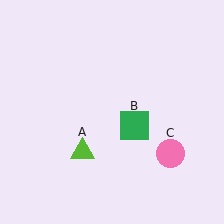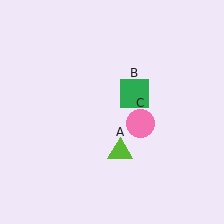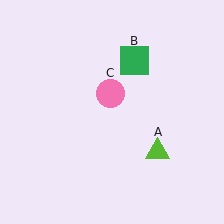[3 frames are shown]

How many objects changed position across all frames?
3 objects changed position: lime triangle (object A), green square (object B), pink circle (object C).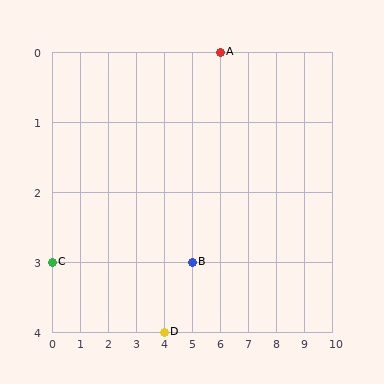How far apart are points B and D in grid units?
Points B and D are 1 column and 1 row apart (about 1.4 grid units diagonally).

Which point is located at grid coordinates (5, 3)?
Point B is at (5, 3).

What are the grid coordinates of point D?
Point D is at grid coordinates (4, 4).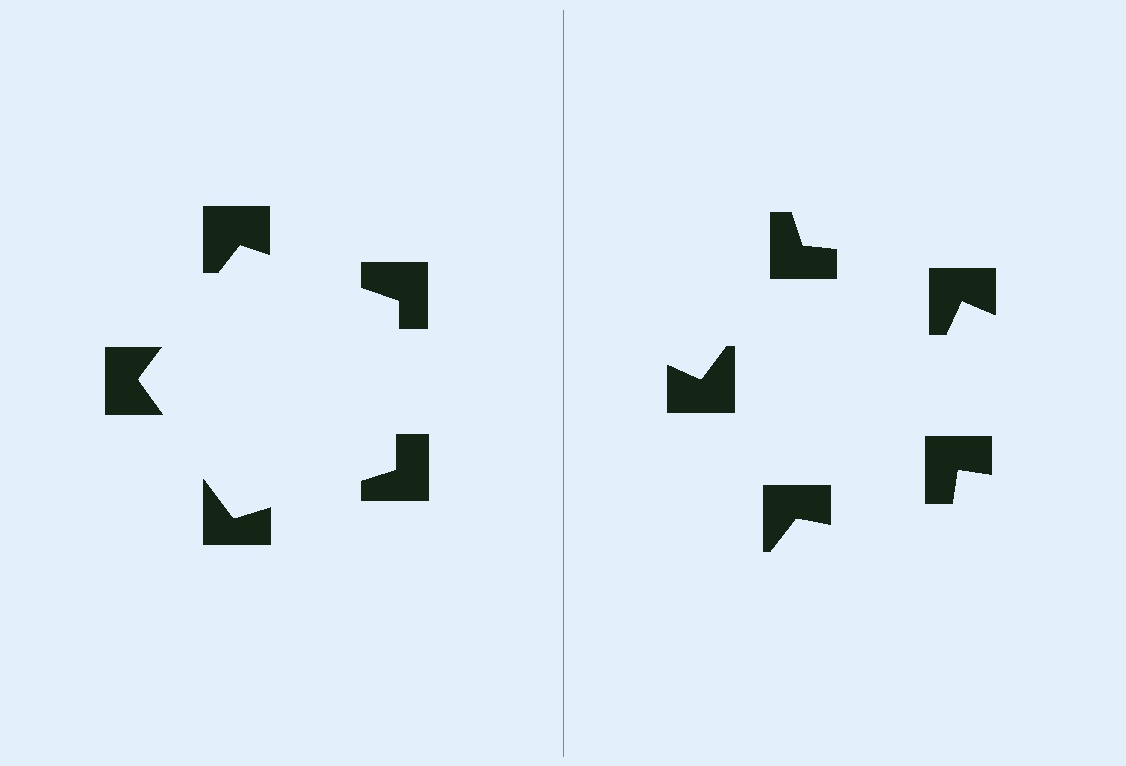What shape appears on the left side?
An illusory pentagon.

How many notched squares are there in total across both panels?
10 — 5 on each side.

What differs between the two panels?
The notched squares are positioned identically on both sides; only the wedge orientations differ. On the left they align to a pentagon; on the right they are misaligned.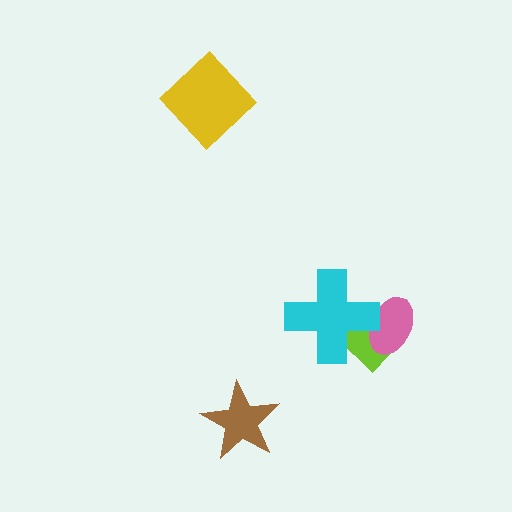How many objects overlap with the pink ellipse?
2 objects overlap with the pink ellipse.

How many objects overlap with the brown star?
0 objects overlap with the brown star.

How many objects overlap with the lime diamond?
2 objects overlap with the lime diamond.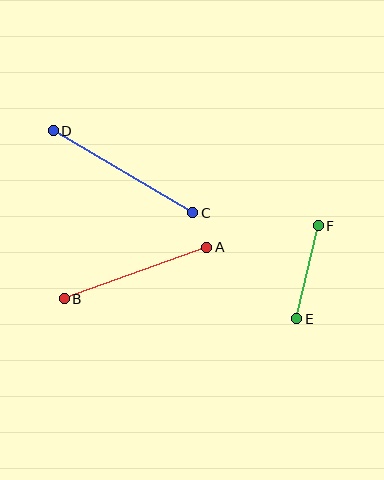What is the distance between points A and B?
The distance is approximately 152 pixels.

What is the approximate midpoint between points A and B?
The midpoint is at approximately (136, 273) pixels.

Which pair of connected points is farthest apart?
Points C and D are farthest apart.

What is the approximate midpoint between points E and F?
The midpoint is at approximately (307, 272) pixels.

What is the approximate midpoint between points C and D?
The midpoint is at approximately (123, 172) pixels.